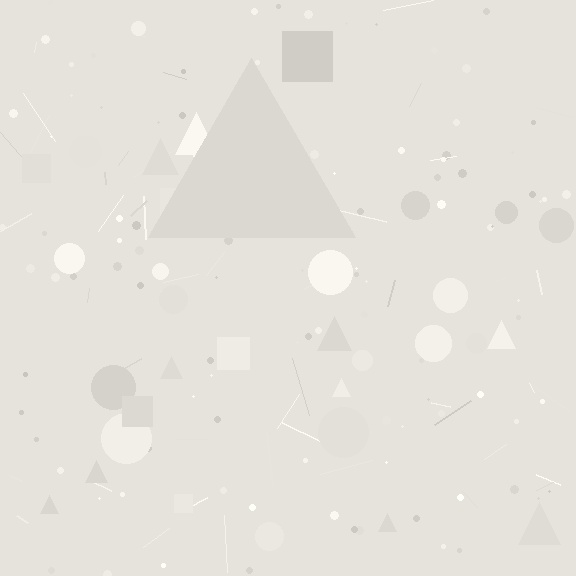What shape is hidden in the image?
A triangle is hidden in the image.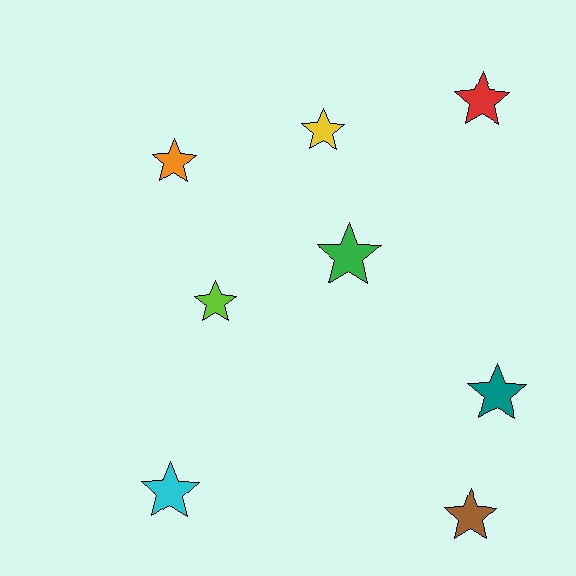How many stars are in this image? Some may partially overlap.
There are 8 stars.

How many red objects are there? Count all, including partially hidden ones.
There is 1 red object.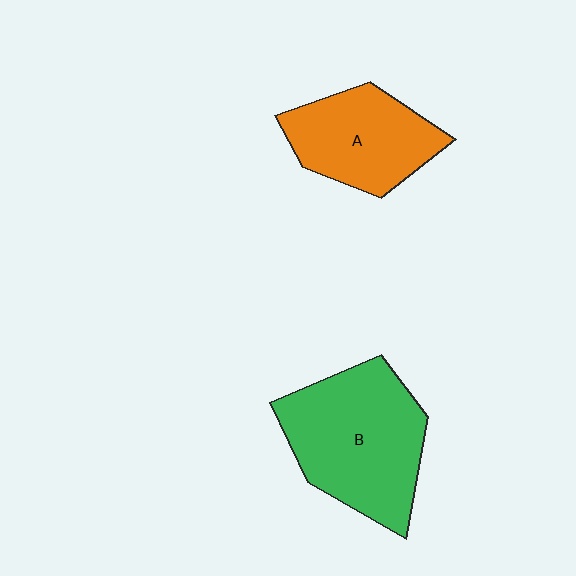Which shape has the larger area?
Shape B (green).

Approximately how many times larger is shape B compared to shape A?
Approximately 1.4 times.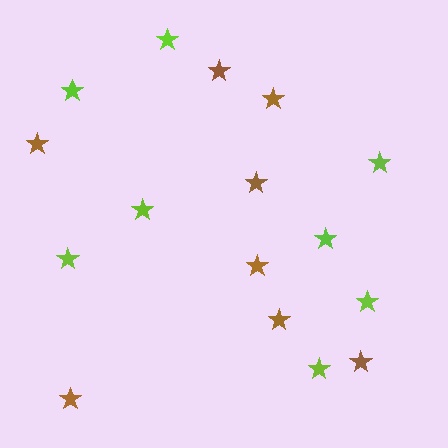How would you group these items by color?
There are 2 groups: one group of lime stars (8) and one group of brown stars (8).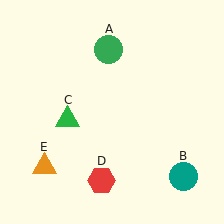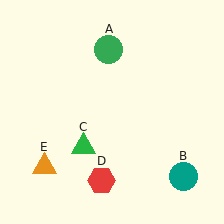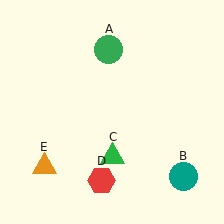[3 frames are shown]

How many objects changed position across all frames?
1 object changed position: green triangle (object C).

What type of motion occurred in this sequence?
The green triangle (object C) rotated counterclockwise around the center of the scene.